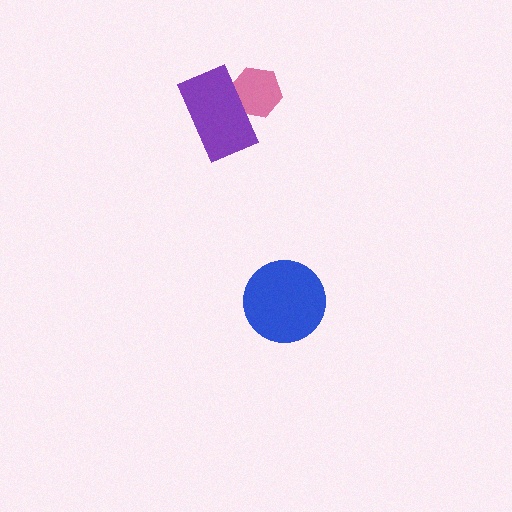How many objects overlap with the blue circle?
0 objects overlap with the blue circle.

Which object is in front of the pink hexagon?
The purple rectangle is in front of the pink hexagon.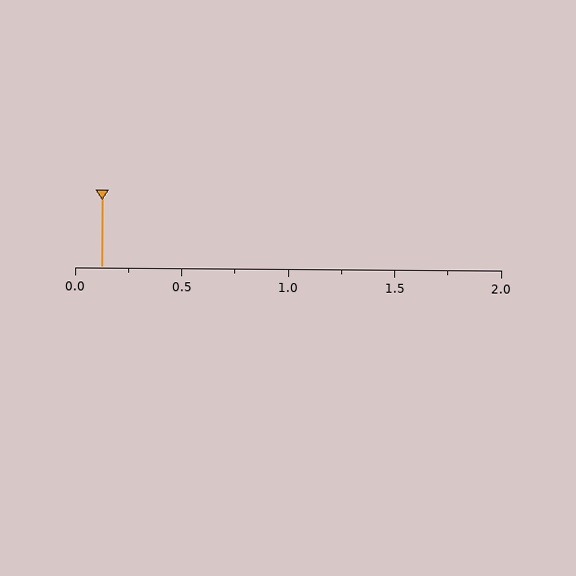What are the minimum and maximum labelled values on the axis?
The axis runs from 0.0 to 2.0.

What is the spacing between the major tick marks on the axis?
The major ticks are spaced 0.5 apart.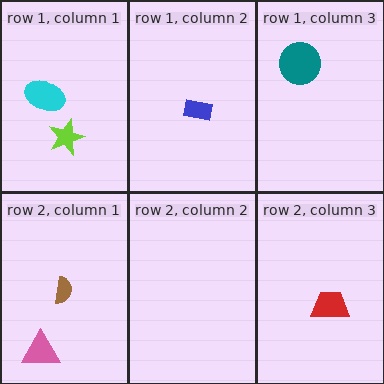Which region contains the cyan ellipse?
The row 1, column 1 region.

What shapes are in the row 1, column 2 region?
The blue rectangle.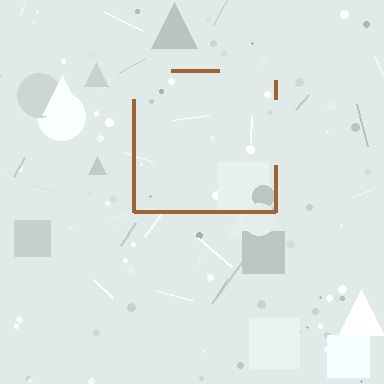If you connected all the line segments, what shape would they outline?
They would outline a square.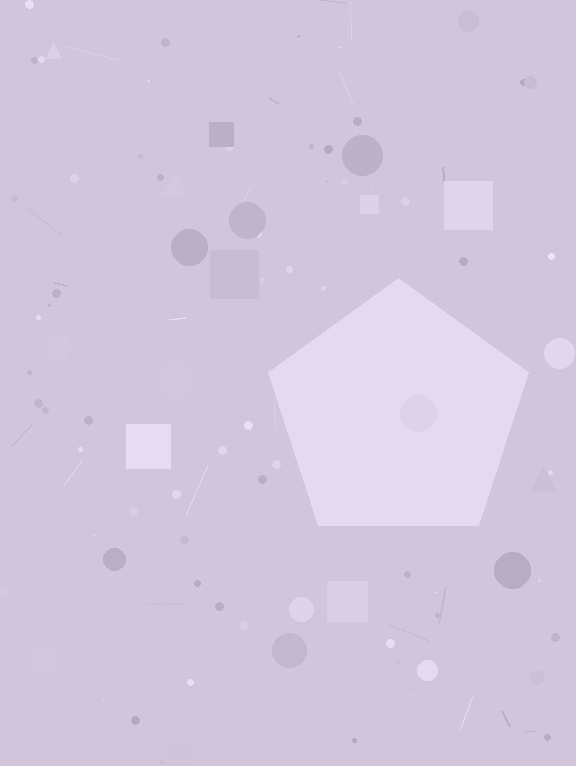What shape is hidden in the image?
A pentagon is hidden in the image.